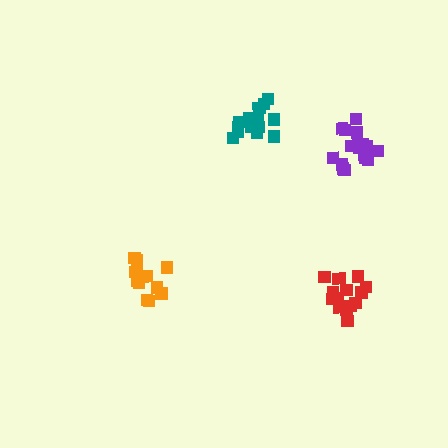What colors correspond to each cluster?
The clusters are colored: purple, teal, red, orange.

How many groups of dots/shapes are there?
There are 4 groups.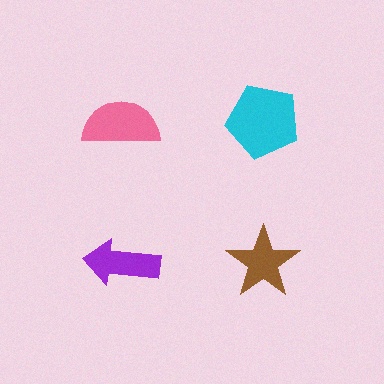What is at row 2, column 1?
A purple arrow.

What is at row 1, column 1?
A pink semicircle.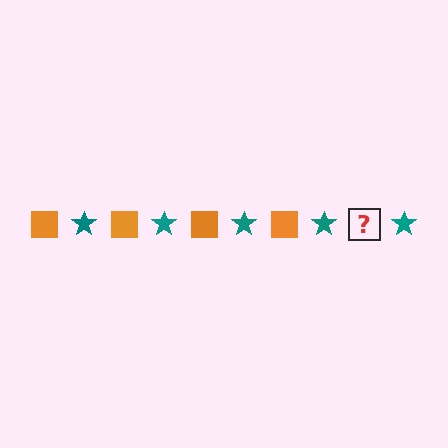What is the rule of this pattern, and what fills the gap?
The rule is that the pattern alternates between orange square and teal star. The gap should be filled with an orange square.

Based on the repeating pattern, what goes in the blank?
The blank should be an orange square.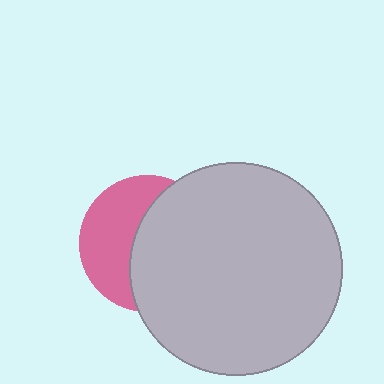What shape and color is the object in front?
The object in front is a light gray circle.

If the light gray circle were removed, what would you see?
You would see the complete pink circle.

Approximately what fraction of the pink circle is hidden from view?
Roughly 56% of the pink circle is hidden behind the light gray circle.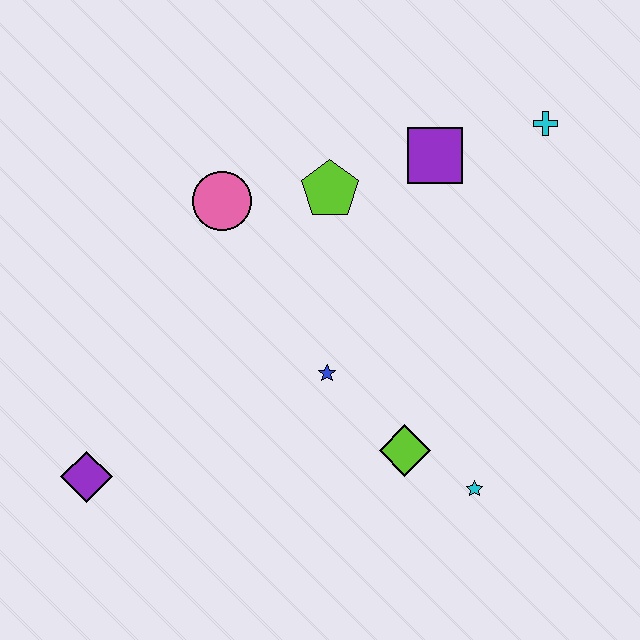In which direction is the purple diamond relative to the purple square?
The purple diamond is to the left of the purple square.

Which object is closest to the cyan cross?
The purple square is closest to the cyan cross.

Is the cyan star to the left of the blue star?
No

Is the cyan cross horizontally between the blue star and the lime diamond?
No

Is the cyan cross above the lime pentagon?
Yes